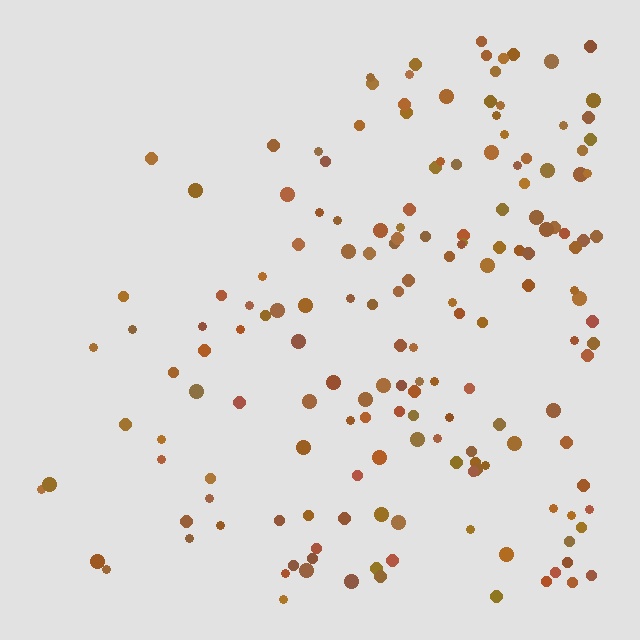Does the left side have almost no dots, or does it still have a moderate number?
Still a moderate number, just noticeably fewer than the right.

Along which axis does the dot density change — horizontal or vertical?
Horizontal.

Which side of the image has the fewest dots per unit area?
The left.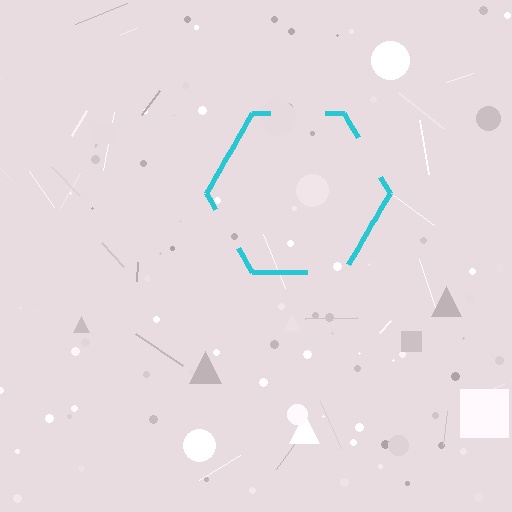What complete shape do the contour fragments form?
The contour fragments form a hexagon.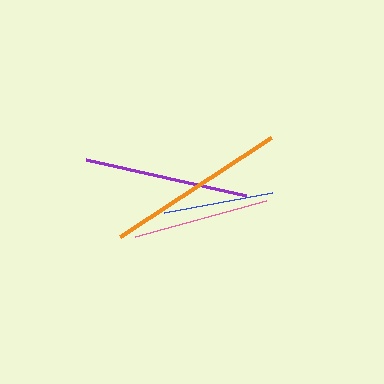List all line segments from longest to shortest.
From longest to shortest: orange, purple, pink, blue.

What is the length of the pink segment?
The pink segment is approximately 136 pixels long.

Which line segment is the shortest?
The blue line is the shortest at approximately 109 pixels.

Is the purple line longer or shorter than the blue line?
The purple line is longer than the blue line.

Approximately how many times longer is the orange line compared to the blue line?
The orange line is approximately 1.7 times the length of the blue line.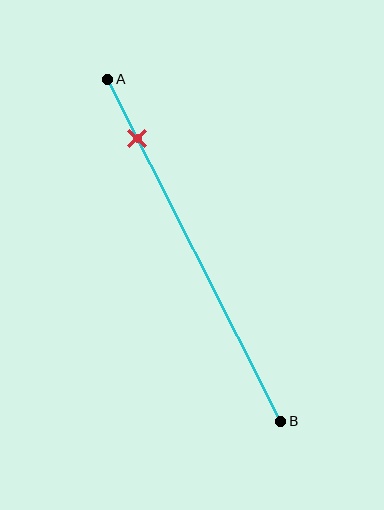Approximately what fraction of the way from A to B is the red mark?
The red mark is approximately 15% of the way from A to B.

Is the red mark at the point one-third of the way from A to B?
No, the mark is at about 15% from A, not at the 33% one-third point.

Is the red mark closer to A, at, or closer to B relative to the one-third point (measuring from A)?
The red mark is closer to point A than the one-third point of segment AB.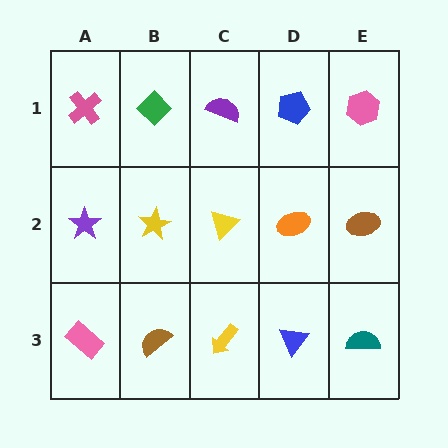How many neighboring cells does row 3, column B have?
3.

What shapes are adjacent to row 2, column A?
A pink cross (row 1, column A), a pink rectangle (row 3, column A), a yellow star (row 2, column B).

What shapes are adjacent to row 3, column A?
A purple star (row 2, column A), a brown semicircle (row 3, column B).